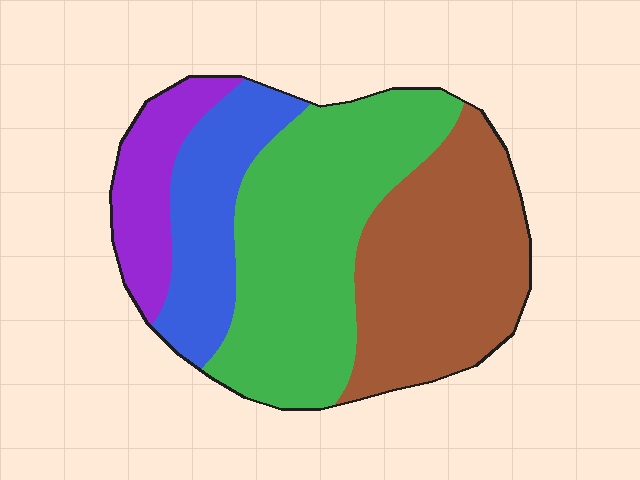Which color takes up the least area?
Purple, at roughly 10%.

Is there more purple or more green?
Green.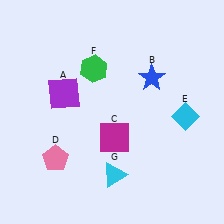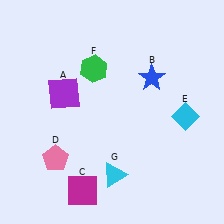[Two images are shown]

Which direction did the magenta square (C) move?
The magenta square (C) moved down.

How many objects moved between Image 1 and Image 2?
1 object moved between the two images.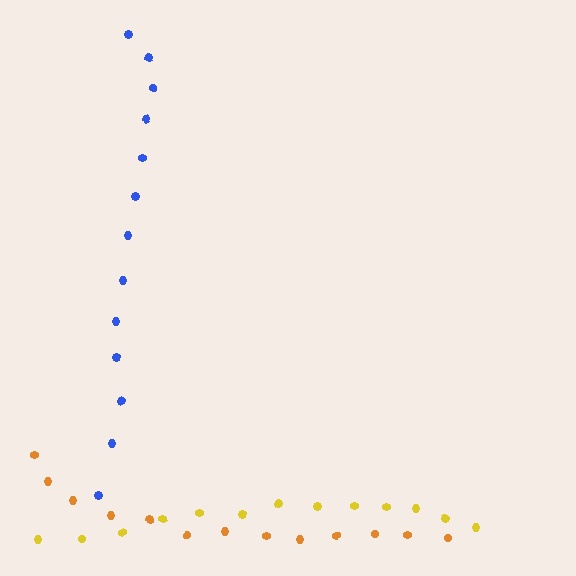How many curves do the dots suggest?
There are 3 distinct paths.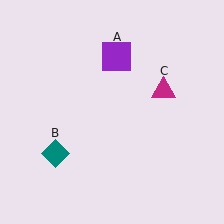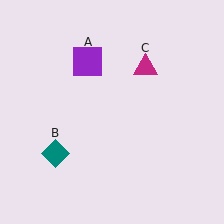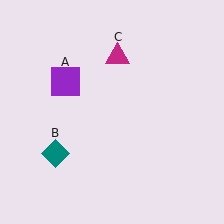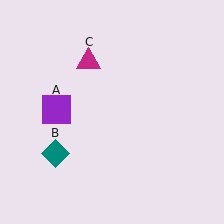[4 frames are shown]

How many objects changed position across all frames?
2 objects changed position: purple square (object A), magenta triangle (object C).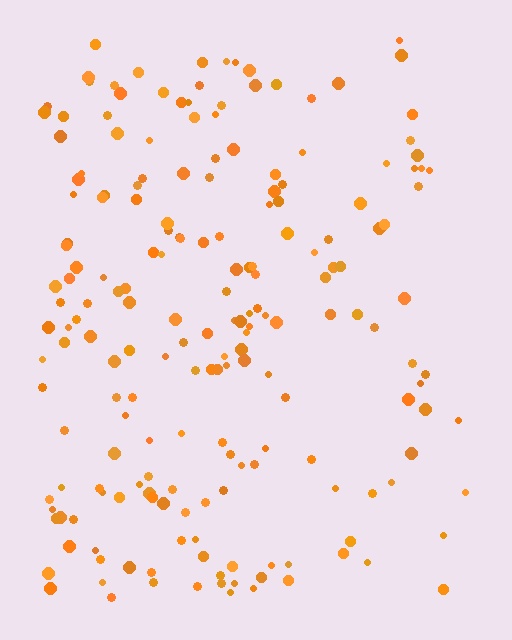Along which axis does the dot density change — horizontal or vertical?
Horizontal.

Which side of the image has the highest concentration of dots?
The left.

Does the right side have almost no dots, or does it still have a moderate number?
Still a moderate number, just noticeably fewer than the left.